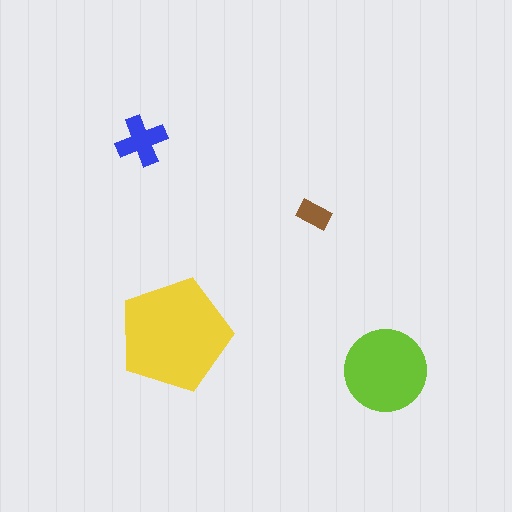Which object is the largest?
The yellow pentagon.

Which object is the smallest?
The brown rectangle.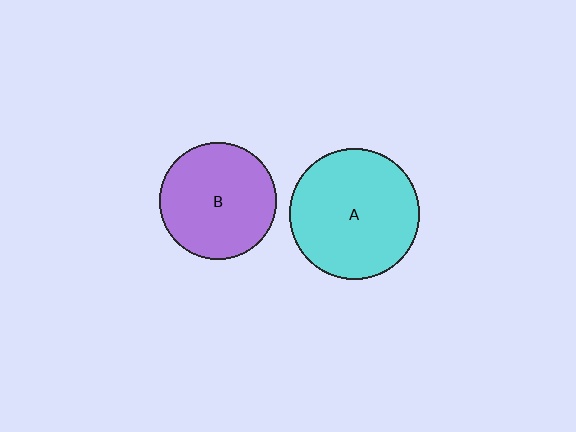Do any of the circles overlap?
No, none of the circles overlap.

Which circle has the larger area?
Circle A (cyan).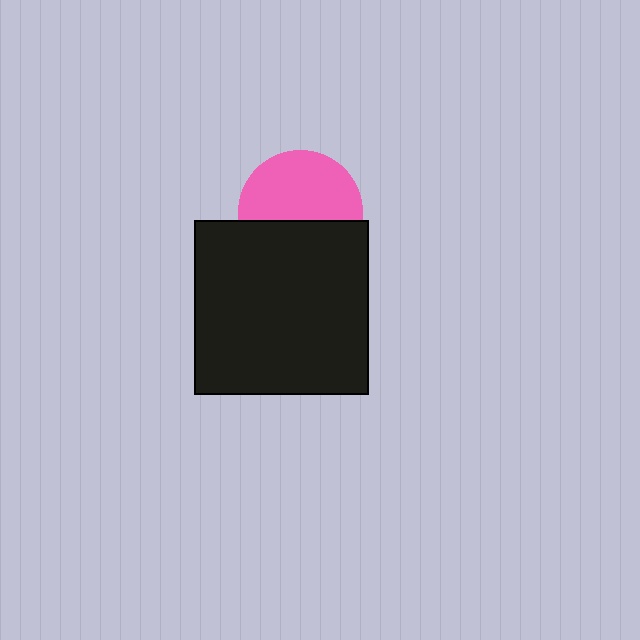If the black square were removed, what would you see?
You would see the complete pink circle.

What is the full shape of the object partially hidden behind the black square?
The partially hidden object is a pink circle.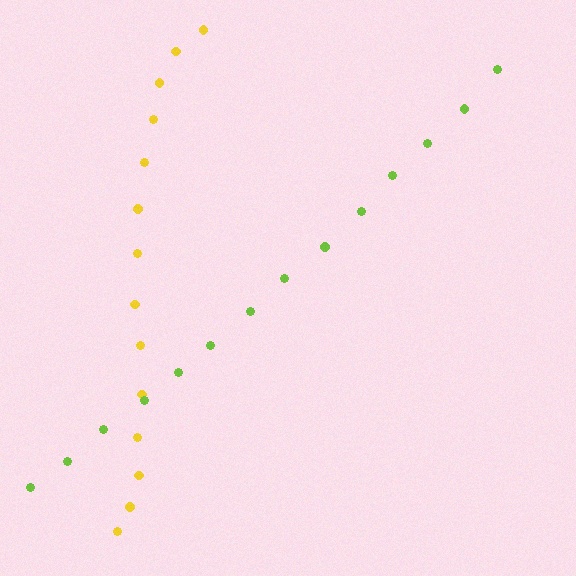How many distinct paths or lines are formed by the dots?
There are 2 distinct paths.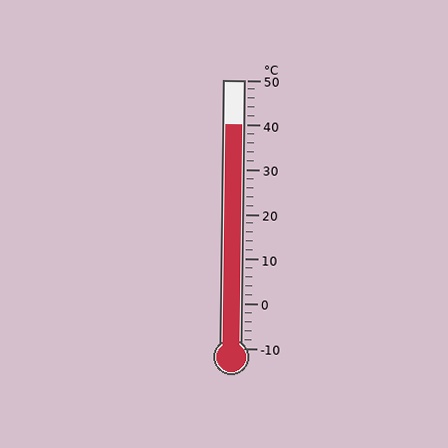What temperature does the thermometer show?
The thermometer shows approximately 40°C.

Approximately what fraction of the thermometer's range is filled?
The thermometer is filled to approximately 85% of its range.